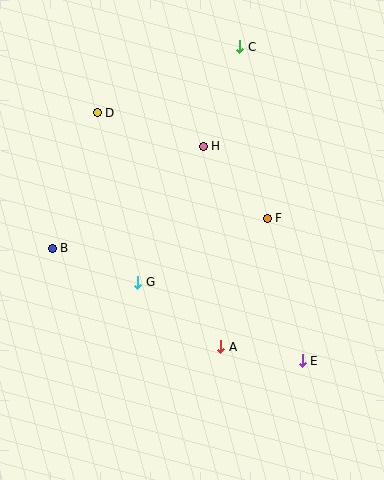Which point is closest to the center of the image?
Point G at (138, 282) is closest to the center.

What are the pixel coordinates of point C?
Point C is at (240, 47).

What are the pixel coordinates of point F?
Point F is at (267, 218).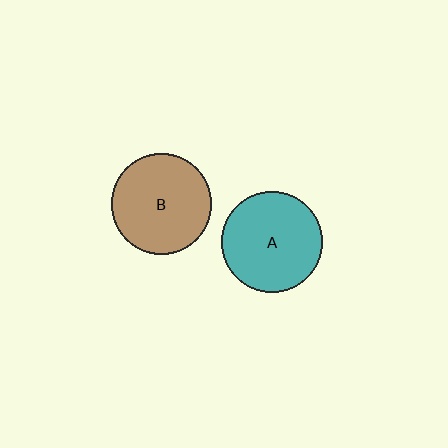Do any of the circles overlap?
No, none of the circles overlap.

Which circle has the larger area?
Circle A (teal).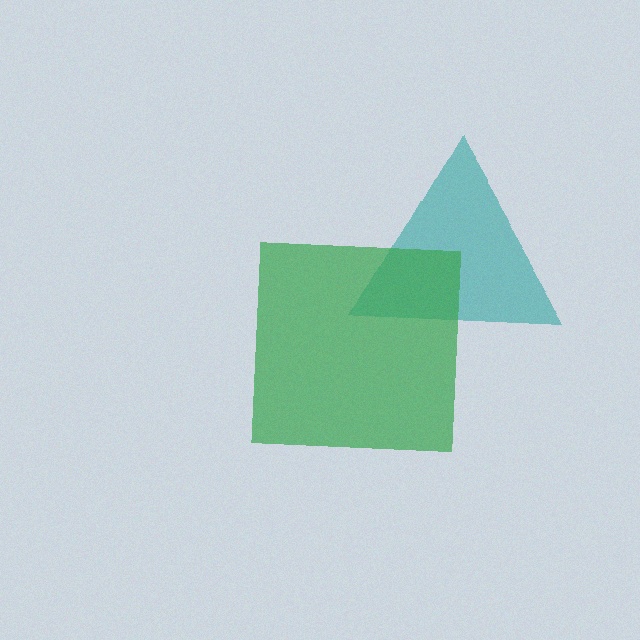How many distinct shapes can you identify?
There are 2 distinct shapes: a teal triangle, a green square.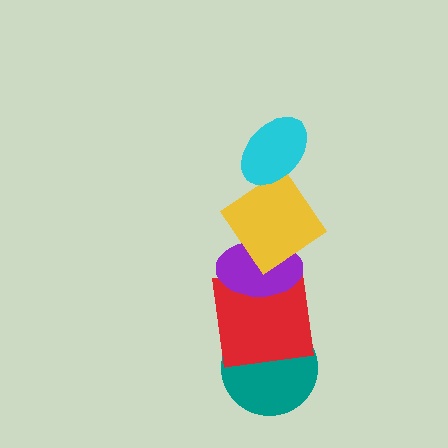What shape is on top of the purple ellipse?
The yellow diamond is on top of the purple ellipse.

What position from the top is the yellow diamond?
The yellow diamond is 2nd from the top.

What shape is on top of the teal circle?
The red square is on top of the teal circle.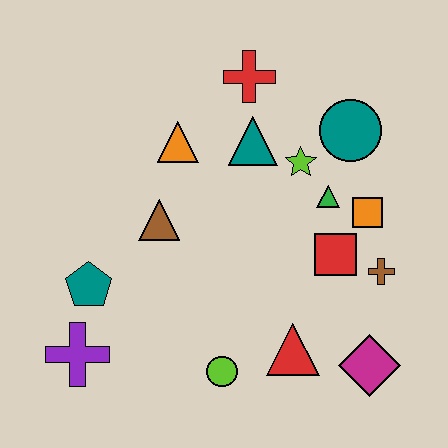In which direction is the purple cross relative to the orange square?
The purple cross is to the left of the orange square.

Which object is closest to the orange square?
The green triangle is closest to the orange square.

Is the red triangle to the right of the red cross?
Yes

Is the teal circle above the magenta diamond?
Yes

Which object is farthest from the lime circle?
The red cross is farthest from the lime circle.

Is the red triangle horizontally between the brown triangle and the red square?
Yes